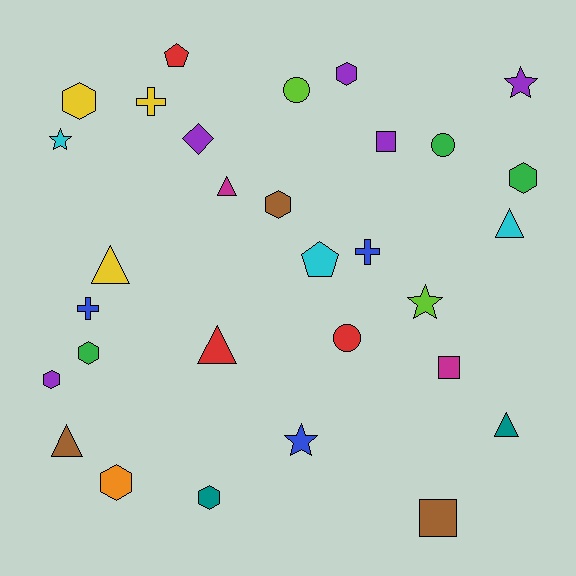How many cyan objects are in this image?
There are 3 cyan objects.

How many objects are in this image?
There are 30 objects.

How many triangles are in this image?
There are 6 triangles.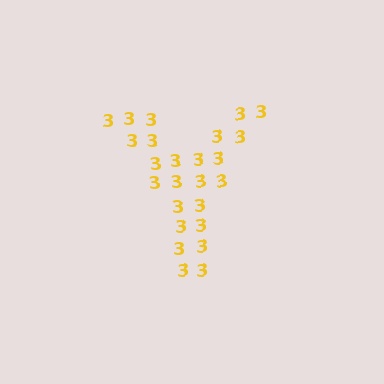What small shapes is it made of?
It is made of small digit 3's.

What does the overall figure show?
The overall figure shows the letter Y.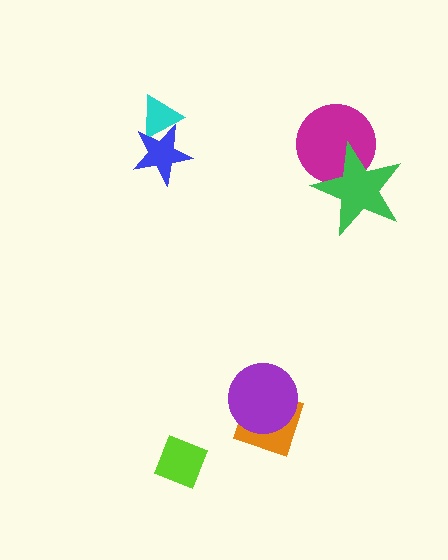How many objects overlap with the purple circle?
1 object overlaps with the purple circle.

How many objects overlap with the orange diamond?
1 object overlaps with the orange diamond.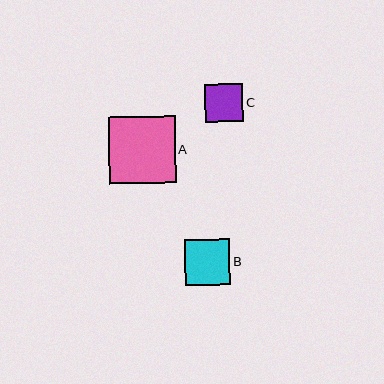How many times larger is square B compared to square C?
Square B is approximately 1.2 times the size of square C.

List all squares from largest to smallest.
From largest to smallest: A, B, C.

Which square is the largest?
Square A is the largest with a size of approximately 66 pixels.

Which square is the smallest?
Square C is the smallest with a size of approximately 38 pixels.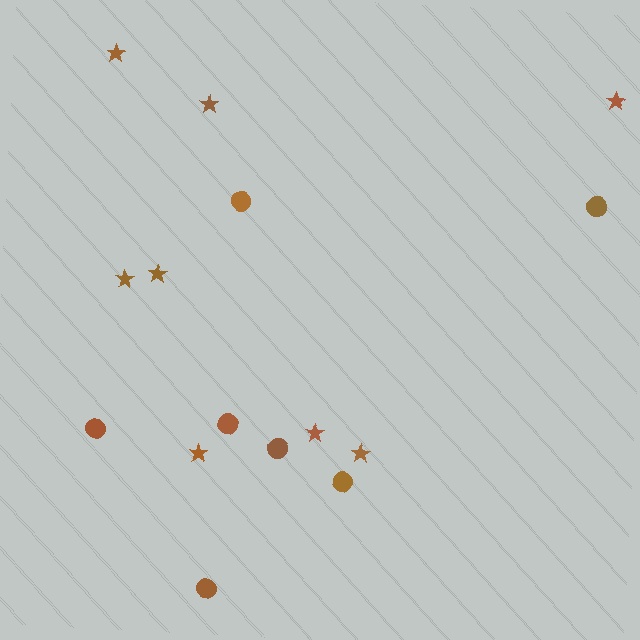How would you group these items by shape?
There are 2 groups: one group of circles (7) and one group of stars (8).